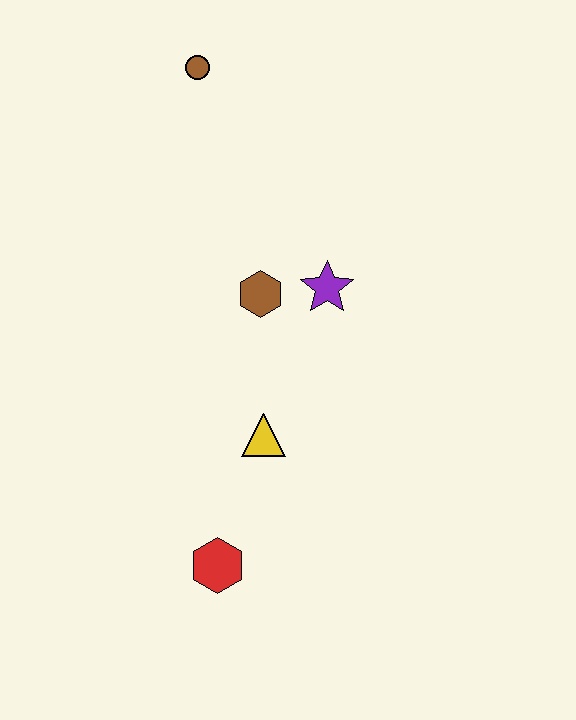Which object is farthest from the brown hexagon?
The red hexagon is farthest from the brown hexagon.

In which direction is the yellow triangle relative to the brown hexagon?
The yellow triangle is below the brown hexagon.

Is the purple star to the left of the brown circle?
No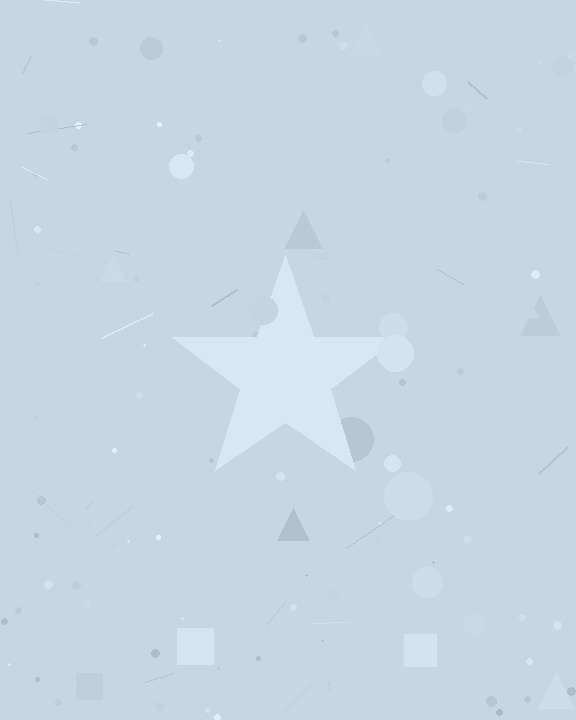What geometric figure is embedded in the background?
A star is embedded in the background.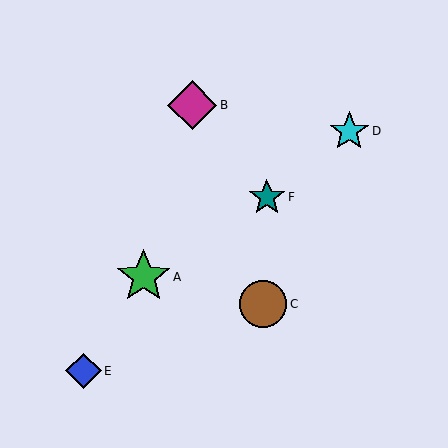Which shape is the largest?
The green star (labeled A) is the largest.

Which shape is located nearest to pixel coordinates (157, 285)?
The green star (labeled A) at (144, 277) is nearest to that location.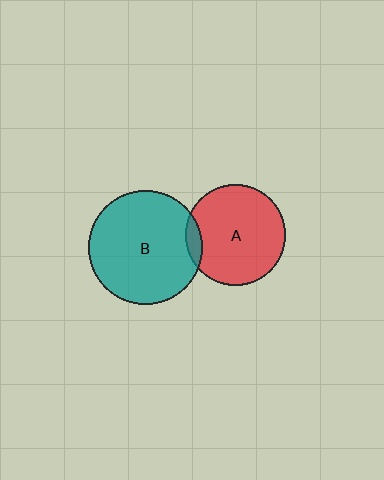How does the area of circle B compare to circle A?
Approximately 1.3 times.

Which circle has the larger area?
Circle B (teal).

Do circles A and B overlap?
Yes.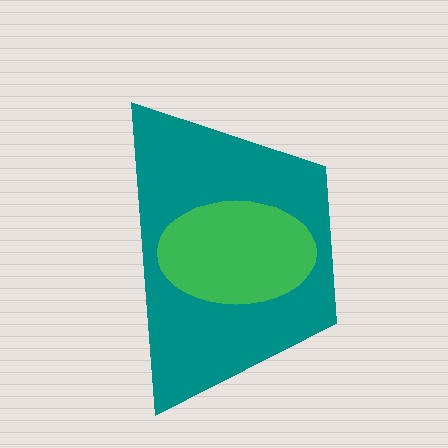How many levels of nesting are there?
2.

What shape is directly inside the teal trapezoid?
The green ellipse.